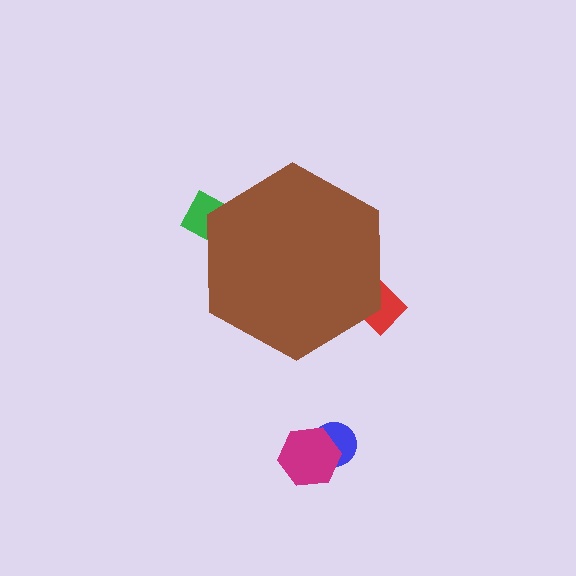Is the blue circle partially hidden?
No, the blue circle is fully visible.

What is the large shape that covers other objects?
A brown hexagon.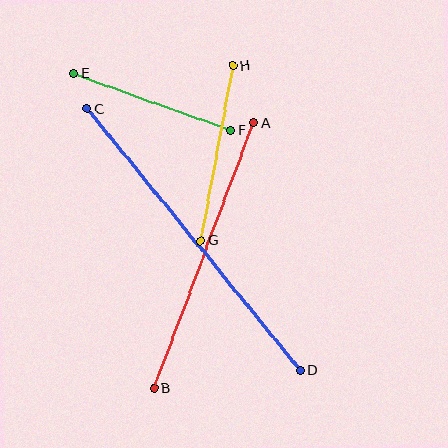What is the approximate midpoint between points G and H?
The midpoint is at approximately (217, 153) pixels.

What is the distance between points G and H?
The distance is approximately 178 pixels.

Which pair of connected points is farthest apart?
Points C and D are farthest apart.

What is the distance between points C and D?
The distance is approximately 337 pixels.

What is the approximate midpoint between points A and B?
The midpoint is at approximately (204, 256) pixels.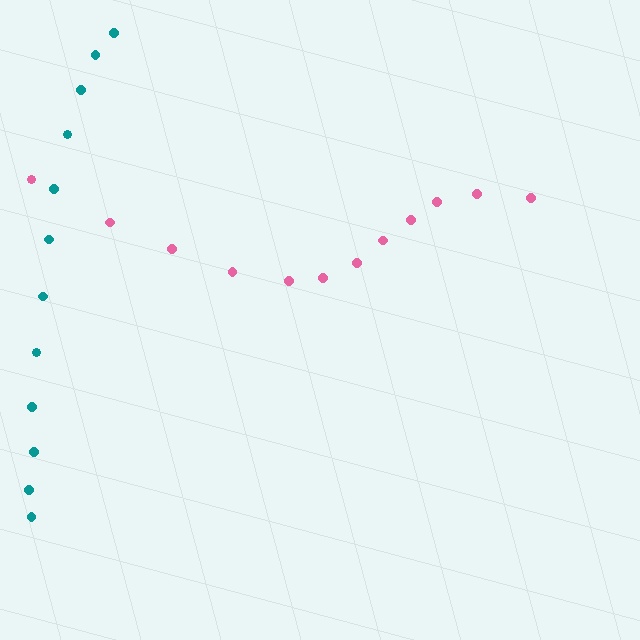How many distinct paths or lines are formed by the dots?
There are 2 distinct paths.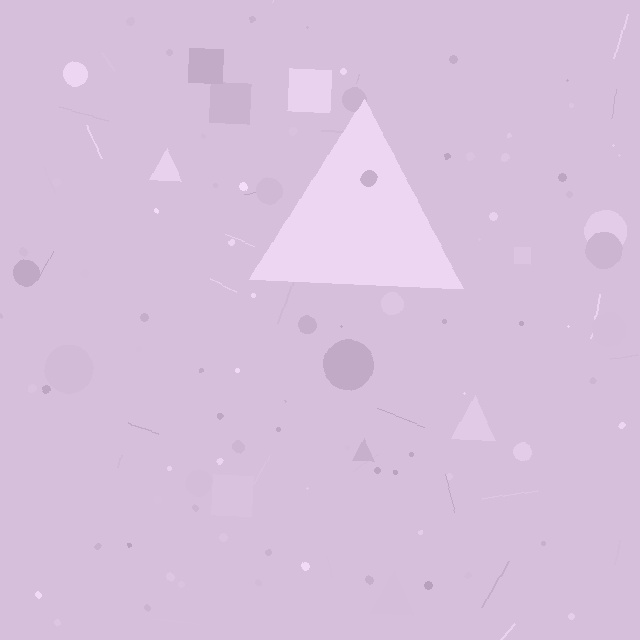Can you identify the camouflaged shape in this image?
The camouflaged shape is a triangle.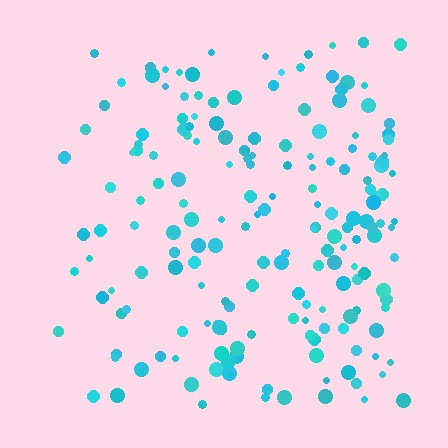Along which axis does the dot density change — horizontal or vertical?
Horizontal.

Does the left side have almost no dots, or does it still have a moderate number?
Still a moderate number, just noticeably fewer than the right.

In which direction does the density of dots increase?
From left to right, with the right side densest.